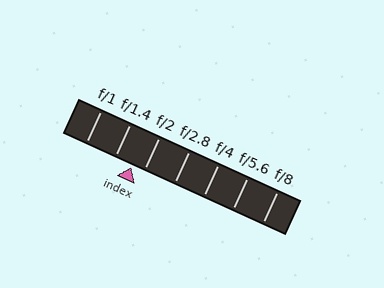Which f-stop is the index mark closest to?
The index mark is closest to f/2.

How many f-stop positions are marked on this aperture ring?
There are 7 f-stop positions marked.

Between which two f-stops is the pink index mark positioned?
The index mark is between f/1.4 and f/2.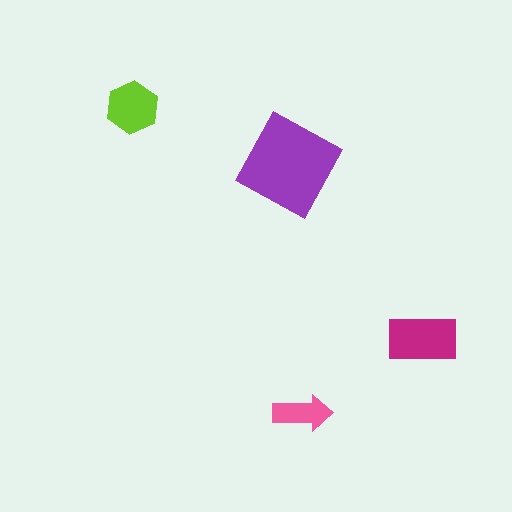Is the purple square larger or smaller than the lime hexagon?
Larger.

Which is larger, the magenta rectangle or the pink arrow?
The magenta rectangle.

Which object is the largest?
The purple square.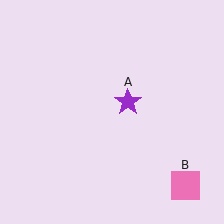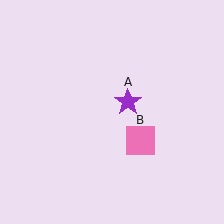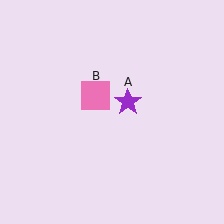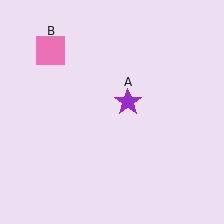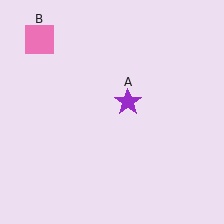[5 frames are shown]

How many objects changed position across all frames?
1 object changed position: pink square (object B).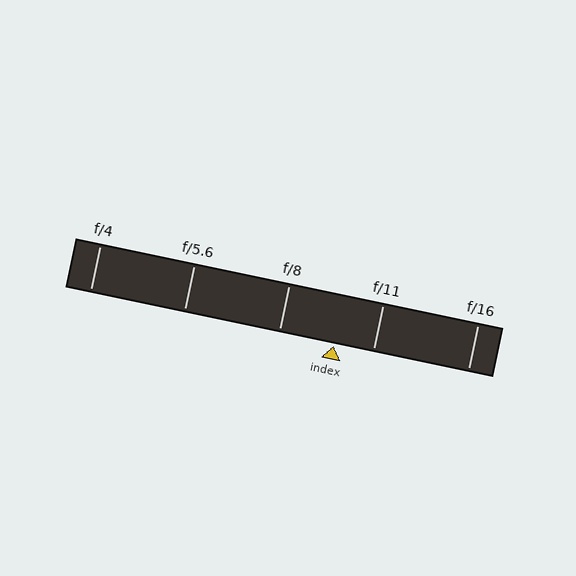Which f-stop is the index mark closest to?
The index mark is closest to f/11.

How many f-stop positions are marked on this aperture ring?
There are 5 f-stop positions marked.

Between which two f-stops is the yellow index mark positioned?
The index mark is between f/8 and f/11.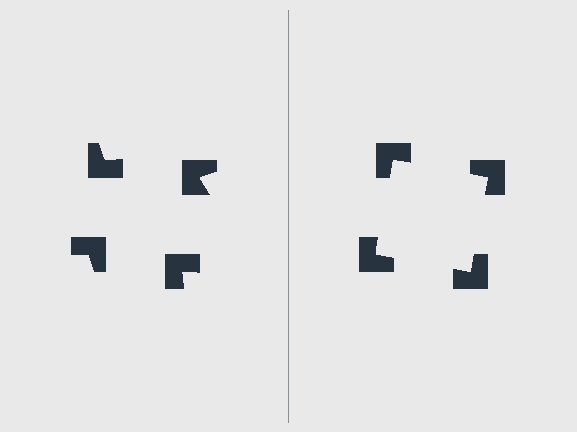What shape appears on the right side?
An illusory square.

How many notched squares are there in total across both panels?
8 — 4 on each side.